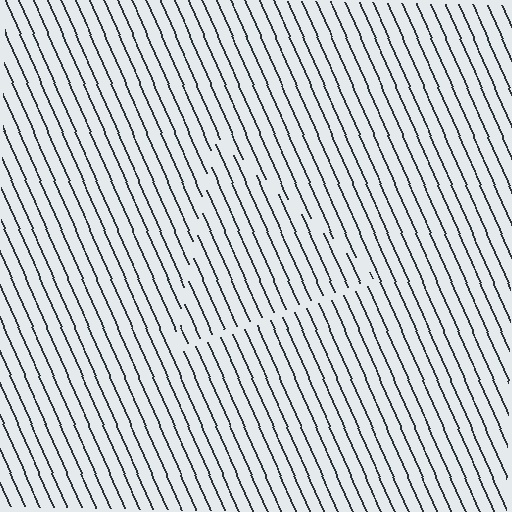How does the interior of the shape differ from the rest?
The interior of the shape contains the same grating, shifted by half a period — the contour is defined by the phase discontinuity where line-ends from the inner and outer gratings abut.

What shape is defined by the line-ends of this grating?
An illusory triangle. The interior of the shape contains the same grating, shifted by half a period — the contour is defined by the phase discontinuity where line-ends from the inner and outer gratings abut.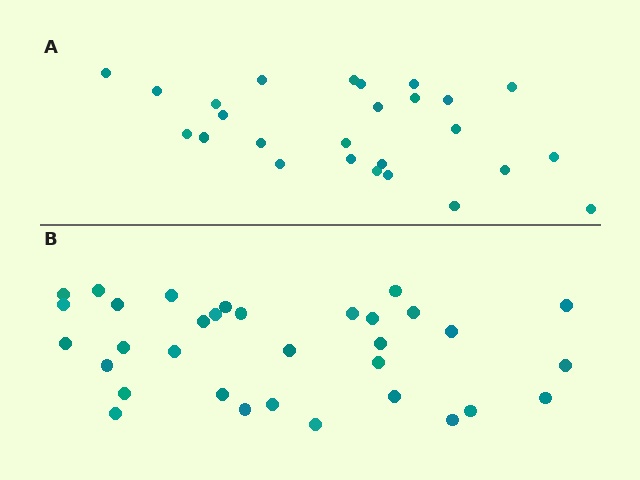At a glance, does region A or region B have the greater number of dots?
Region B (the bottom region) has more dots.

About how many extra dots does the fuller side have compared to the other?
Region B has roughly 8 or so more dots than region A.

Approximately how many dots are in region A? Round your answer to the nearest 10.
About 30 dots. (The exact count is 26, which rounds to 30.)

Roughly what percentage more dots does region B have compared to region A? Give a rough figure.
About 25% more.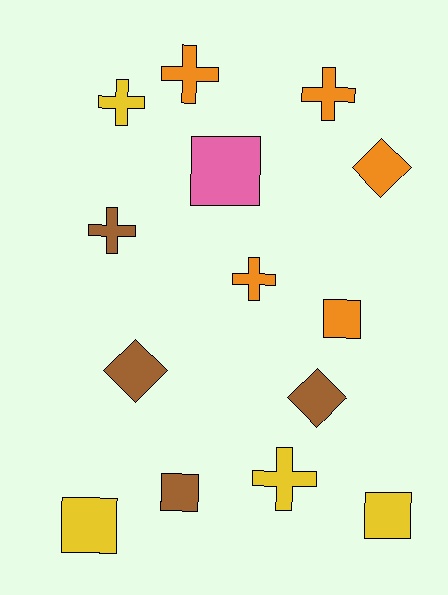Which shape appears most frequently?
Cross, with 6 objects.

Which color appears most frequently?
Orange, with 5 objects.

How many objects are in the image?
There are 14 objects.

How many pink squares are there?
There is 1 pink square.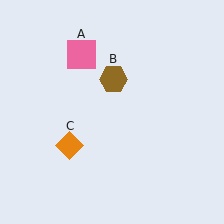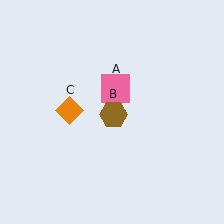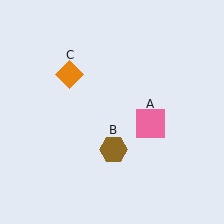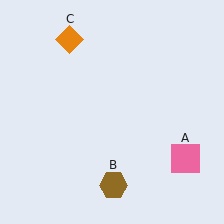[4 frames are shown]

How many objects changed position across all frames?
3 objects changed position: pink square (object A), brown hexagon (object B), orange diamond (object C).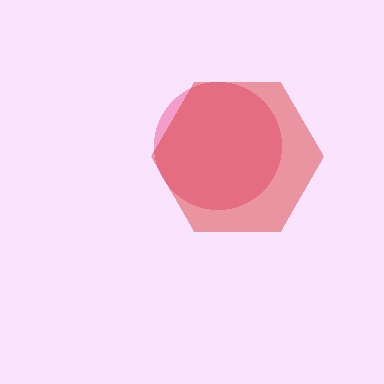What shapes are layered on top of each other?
The layered shapes are: a pink circle, a red hexagon.